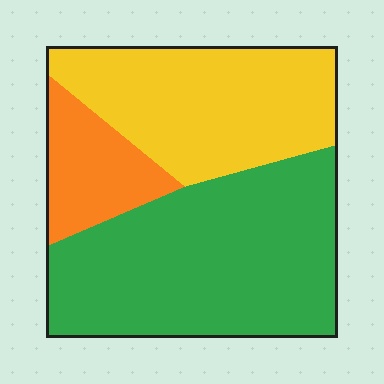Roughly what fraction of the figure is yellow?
Yellow covers about 35% of the figure.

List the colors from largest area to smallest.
From largest to smallest: green, yellow, orange.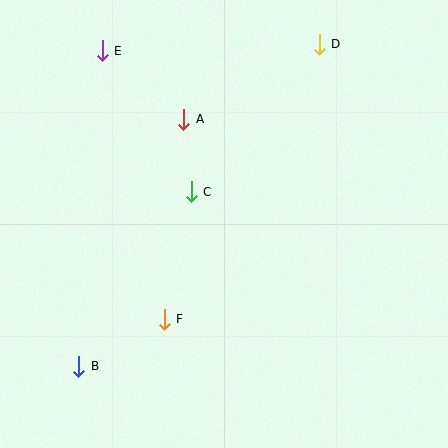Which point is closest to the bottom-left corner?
Point B is closest to the bottom-left corner.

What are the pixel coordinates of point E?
Point E is at (102, 51).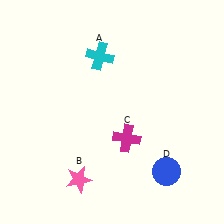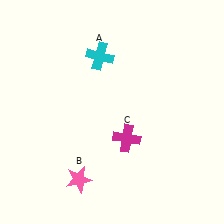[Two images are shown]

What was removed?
The blue circle (D) was removed in Image 2.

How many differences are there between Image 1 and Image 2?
There is 1 difference between the two images.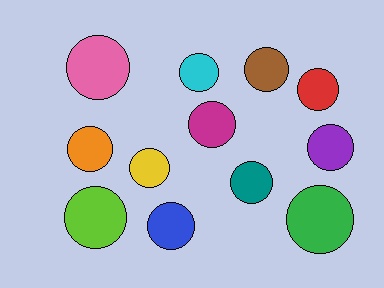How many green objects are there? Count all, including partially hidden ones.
There is 1 green object.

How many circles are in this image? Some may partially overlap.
There are 12 circles.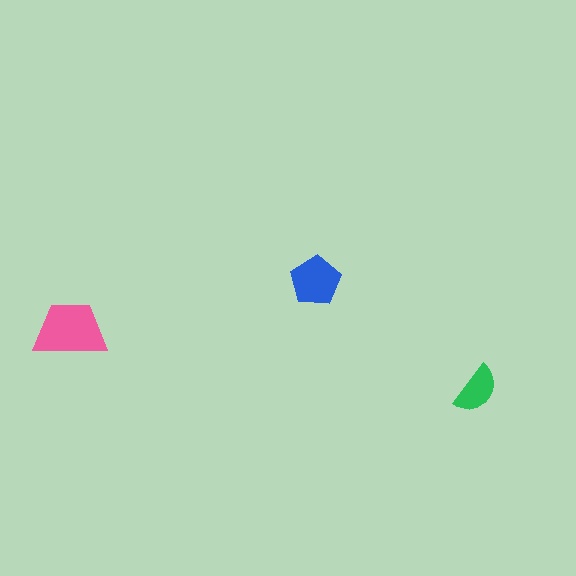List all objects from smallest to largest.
The green semicircle, the blue pentagon, the pink trapezoid.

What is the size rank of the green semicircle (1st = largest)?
3rd.